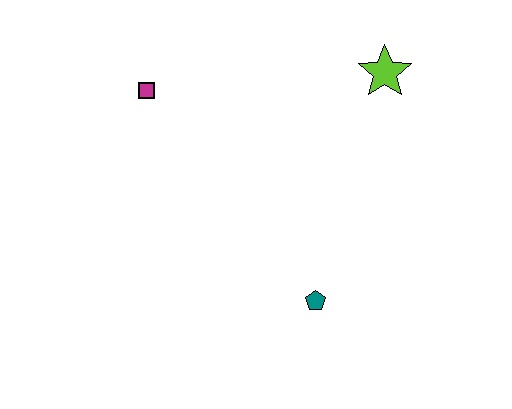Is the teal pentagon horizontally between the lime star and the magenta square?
Yes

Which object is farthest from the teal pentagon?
The magenta square is farthest from the teal pentagon.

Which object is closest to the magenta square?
The lime star is closest to the magenta square.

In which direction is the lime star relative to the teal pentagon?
The lime star is above the teal pentagon.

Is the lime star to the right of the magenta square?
Yes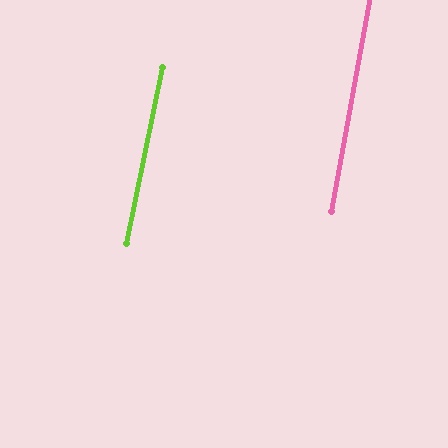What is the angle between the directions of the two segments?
Approximately 1 degree.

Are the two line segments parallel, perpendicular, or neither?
Parallel — their directions differ by only 1.5°.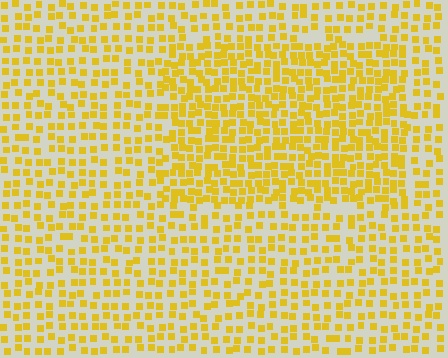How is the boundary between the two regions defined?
The boundary is defined by a change in element density (approximately 1.7x ratio). All elements are the same color, size, and shape.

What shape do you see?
I see a rectangle.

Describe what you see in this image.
The image contains small yellow elements arranged at two different densities. A rectangle-shaped region is visible where the elements are more densely packed than the surrounding area.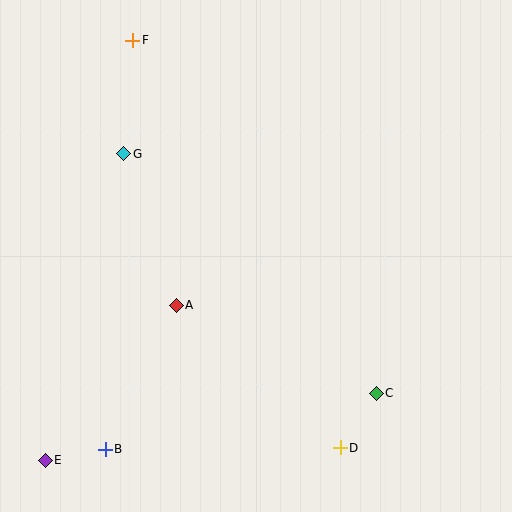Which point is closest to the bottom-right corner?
Point C is closest to the bottom-right corner.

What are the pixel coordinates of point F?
Point F is at (133, 40).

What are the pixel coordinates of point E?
Point E is at (45, 460).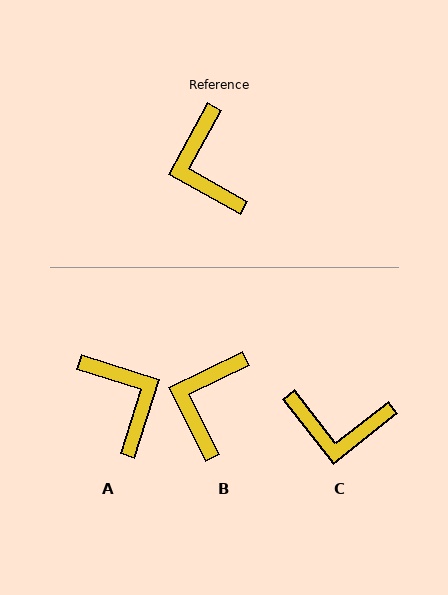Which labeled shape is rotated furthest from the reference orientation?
A, about 168 degrees away.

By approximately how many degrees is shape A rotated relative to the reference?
Approximately 168 degrees clockwise.